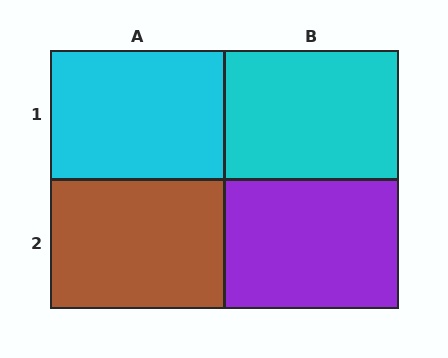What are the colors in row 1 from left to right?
Cyan, cyan.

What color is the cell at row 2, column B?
Purple.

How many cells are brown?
1 cell is brown.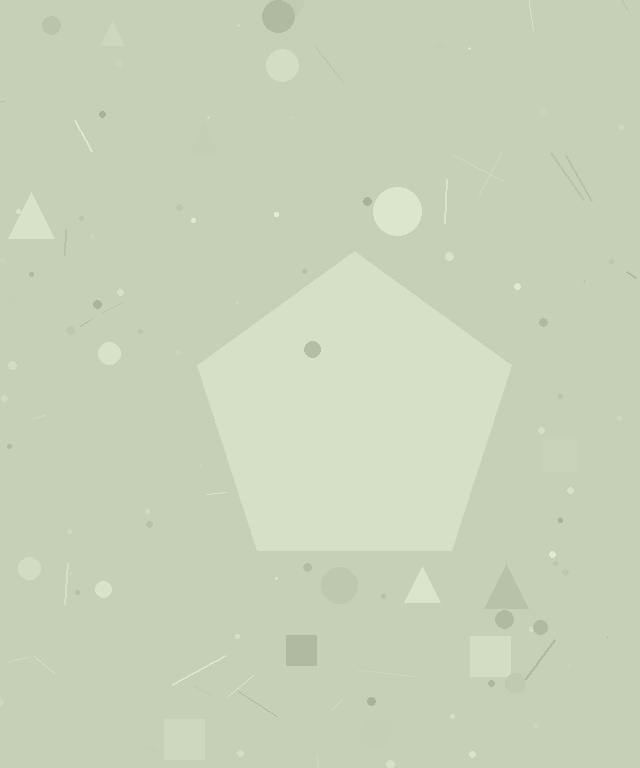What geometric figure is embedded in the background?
A pentagon is embedded in the background.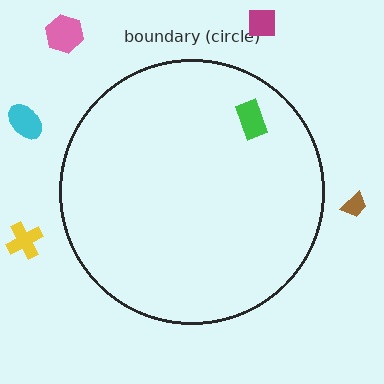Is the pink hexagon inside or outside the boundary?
Outside.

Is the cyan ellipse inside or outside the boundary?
Outside.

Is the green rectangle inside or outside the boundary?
Inside.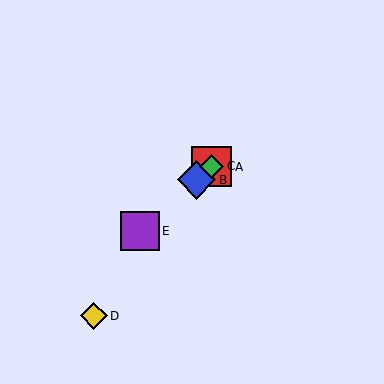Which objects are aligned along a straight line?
Objects A, B, C, E are aligned along a straight line.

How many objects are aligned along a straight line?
4 objects (A, B, C, E) are aligned along a straight line.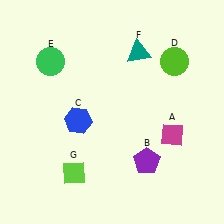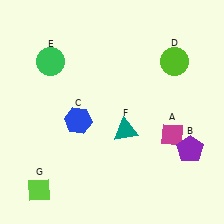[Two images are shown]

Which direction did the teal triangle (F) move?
The teal triangle (F) moved down.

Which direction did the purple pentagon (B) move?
The purple pentagon (B) moved right.